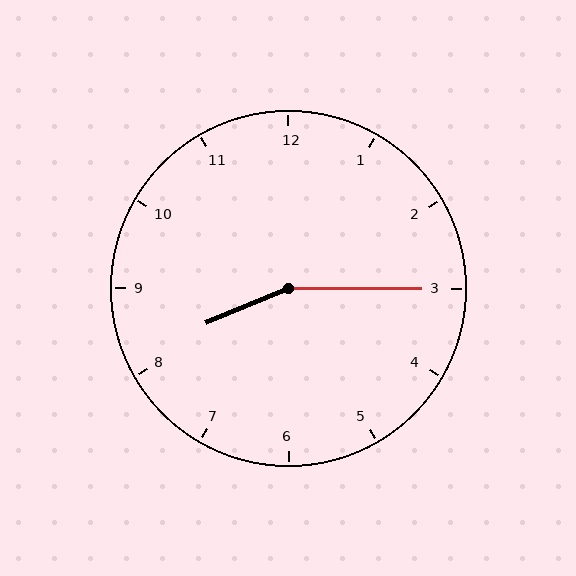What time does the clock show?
8:15.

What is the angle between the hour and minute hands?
Approximately 158 degrees.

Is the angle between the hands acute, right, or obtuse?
It is obtuse.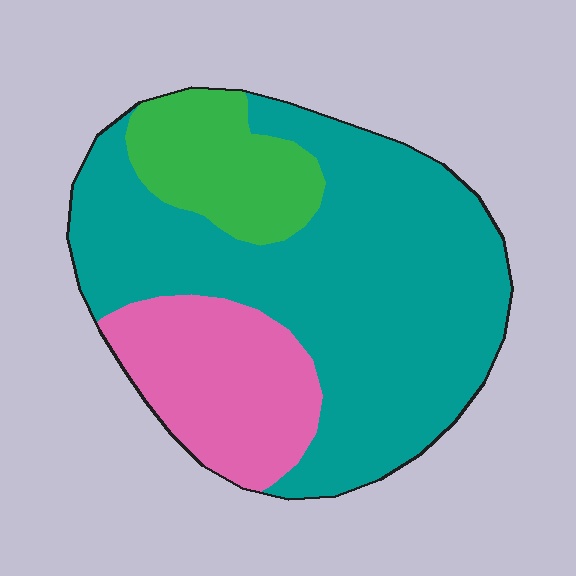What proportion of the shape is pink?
Pink takes up about one fifth (1/5) of the shape.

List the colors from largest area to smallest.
From largest to smallest: teal, pink, green.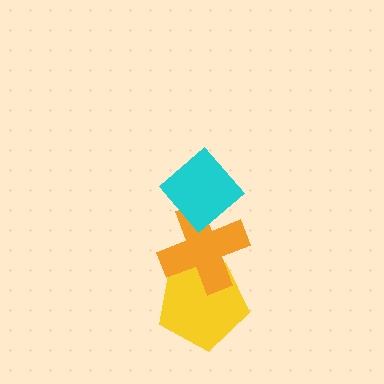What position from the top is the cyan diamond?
The cyan diamond is 1st from the top.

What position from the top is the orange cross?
The orange cross is 2nd from the top.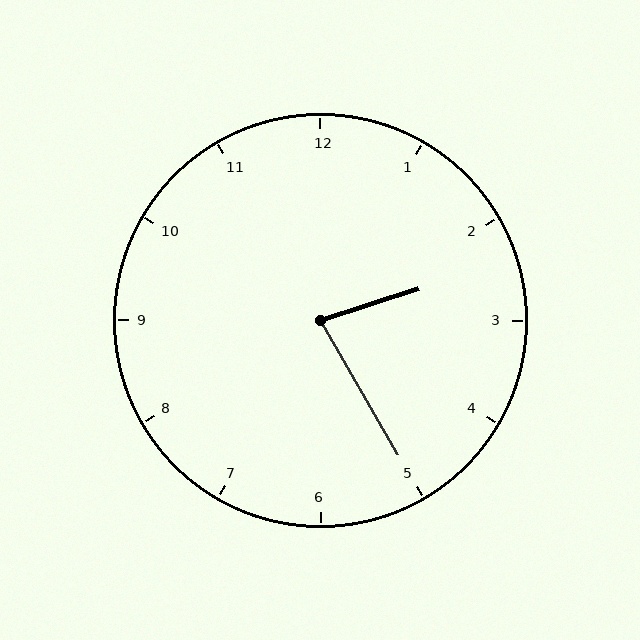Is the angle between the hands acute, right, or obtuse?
It is acute.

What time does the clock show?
2:25.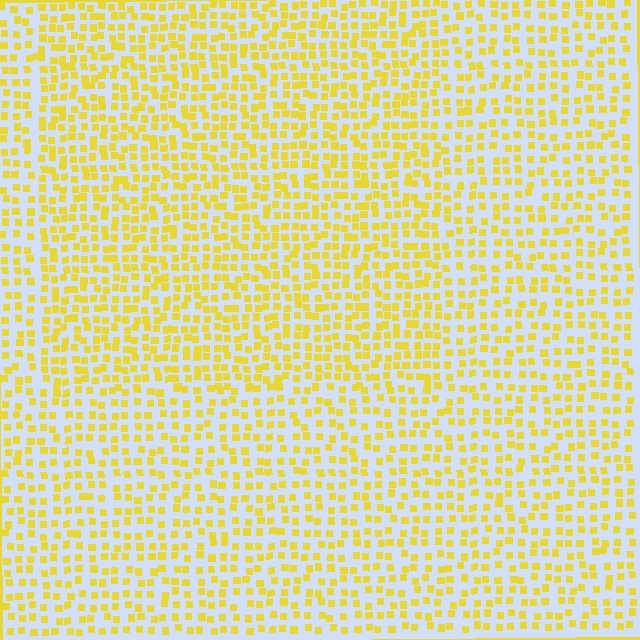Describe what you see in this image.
The image contains small yellow elements arranged at two different densities. A rectangle-shaped region is visible where the elements are more densely packed than the surrounding area.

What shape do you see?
I see a rectangle.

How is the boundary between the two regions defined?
The boundary is defined by a change in element density (approximately 1.4x ratio). All elements are the same color, size, and shape.